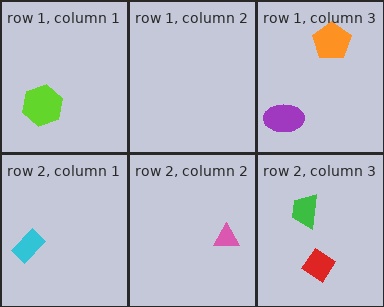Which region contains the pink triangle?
The row 2, column 2 region.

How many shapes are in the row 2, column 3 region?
2.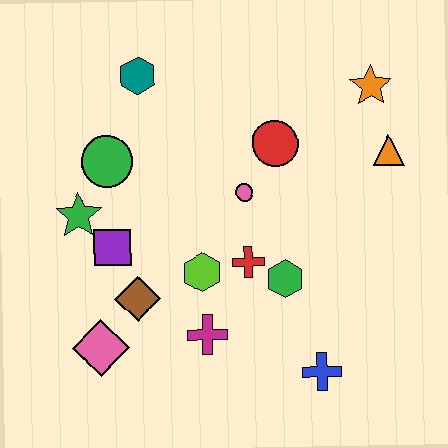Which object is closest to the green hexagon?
The red cross is closest to the green hexagon.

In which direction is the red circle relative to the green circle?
The red circle is to the right of the green circle.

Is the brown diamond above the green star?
No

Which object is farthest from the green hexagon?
The teal hexagon is farthest from the green hexagon.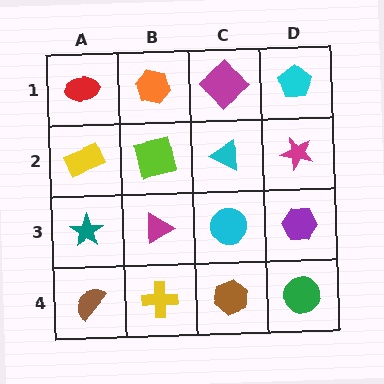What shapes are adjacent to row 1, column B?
A lime square (row 2, column B), a red ellipse (row 1, column A), a magenta diamond (row 1, column C).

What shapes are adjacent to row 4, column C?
A cyan circle (row 3, column C), a yellow cross (row 4, column B), a green circle (row 4, column D).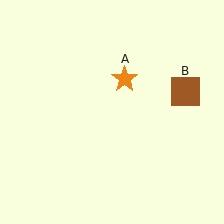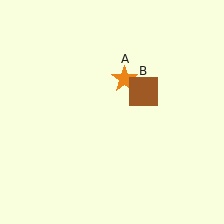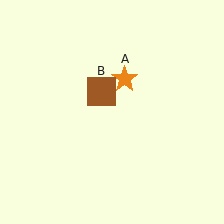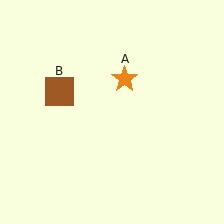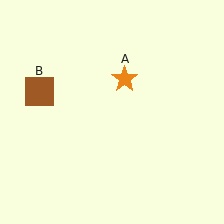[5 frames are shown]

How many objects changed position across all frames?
1 object changed position: brown square (object B).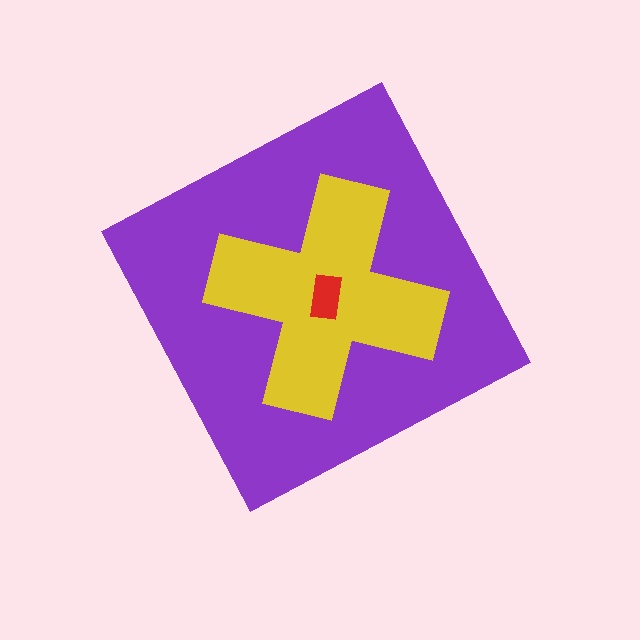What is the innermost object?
The red rectangle.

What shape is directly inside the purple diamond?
The yellow cross.